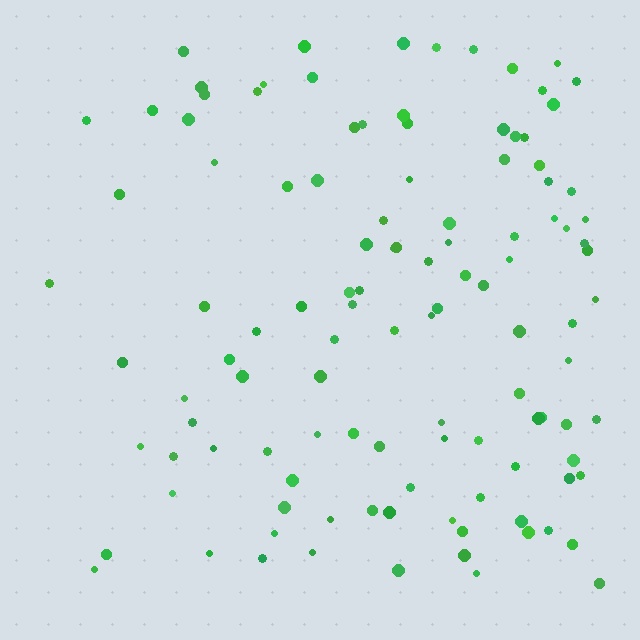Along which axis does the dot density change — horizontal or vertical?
Horizontal.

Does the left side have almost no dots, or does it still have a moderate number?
Still a moderate number, just noticeably fewer than the right.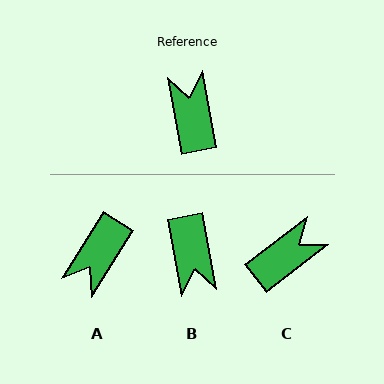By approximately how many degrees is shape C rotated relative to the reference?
Approximately 63 degrees clockwise.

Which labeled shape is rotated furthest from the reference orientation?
B, about 180 degrees away.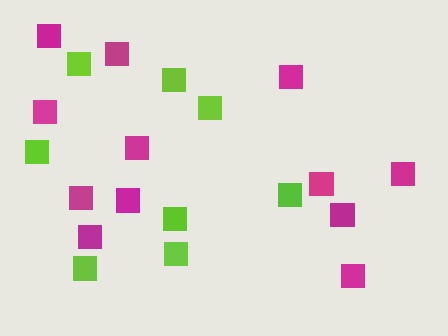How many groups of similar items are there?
There are 2 groups: one group of lime squares (8) and one group of magenta squares (12).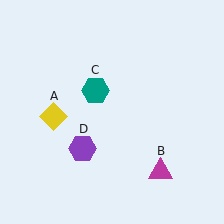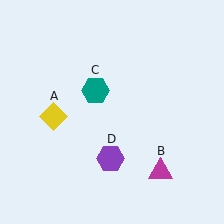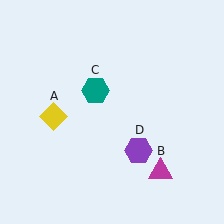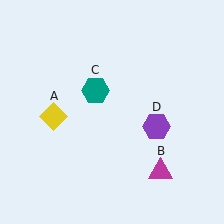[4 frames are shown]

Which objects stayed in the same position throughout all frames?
Yellow diamond (object A) and magenta triangle (object B) and teal hexagon (object C) remained stationary.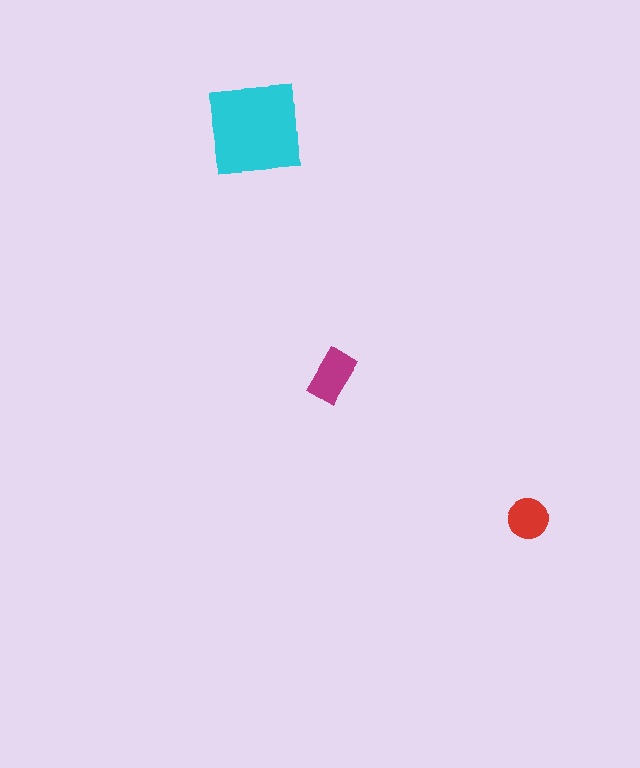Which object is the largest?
The cyan square.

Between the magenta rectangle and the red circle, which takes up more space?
The magenta rectangle.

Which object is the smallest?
The red circle.